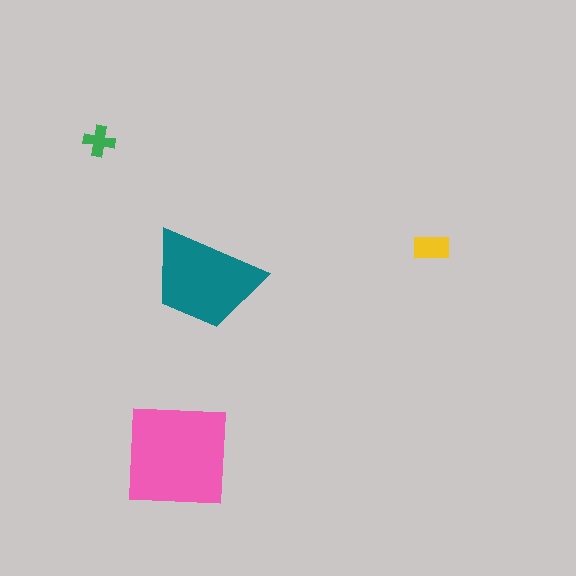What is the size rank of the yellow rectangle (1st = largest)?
3rd.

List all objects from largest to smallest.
The pink square, the teal trapezoid, the yellow rectangle, the green cross.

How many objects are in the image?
There are 4 objects in the image.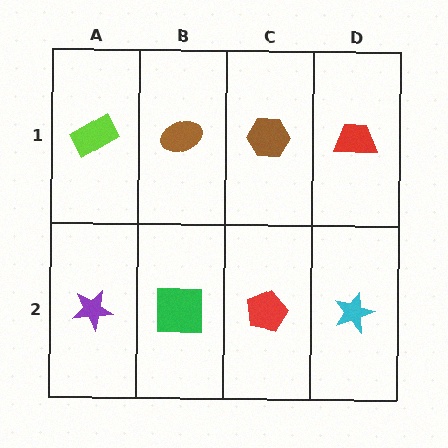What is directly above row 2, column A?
A lime rectangle.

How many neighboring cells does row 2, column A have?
2.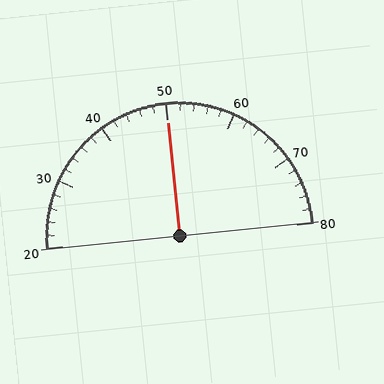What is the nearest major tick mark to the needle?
The nearest major tick mark is 50.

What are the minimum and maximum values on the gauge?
The gauge ranges from 20 to 80.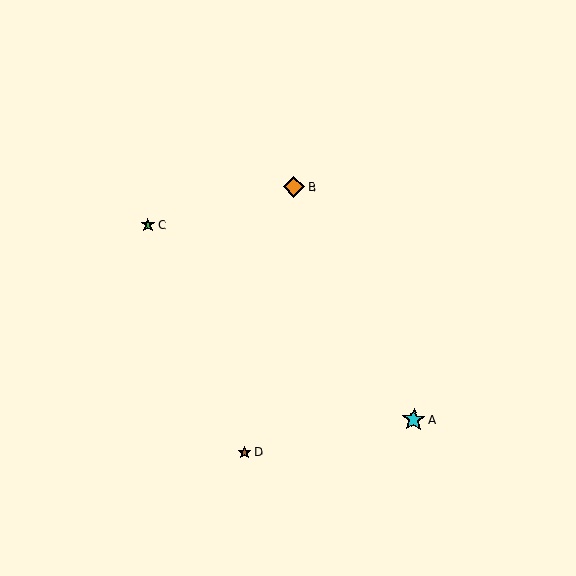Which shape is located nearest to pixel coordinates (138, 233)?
The green star (labeled C) at (148, 225) is nearest to that location.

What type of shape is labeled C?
Shape C is a green star.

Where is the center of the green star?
The center of the green star is at (148, 225).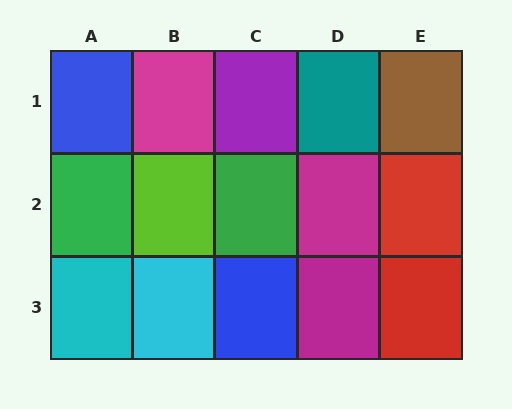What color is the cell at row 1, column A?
Blue.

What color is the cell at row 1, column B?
Magenta.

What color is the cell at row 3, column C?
Blue.